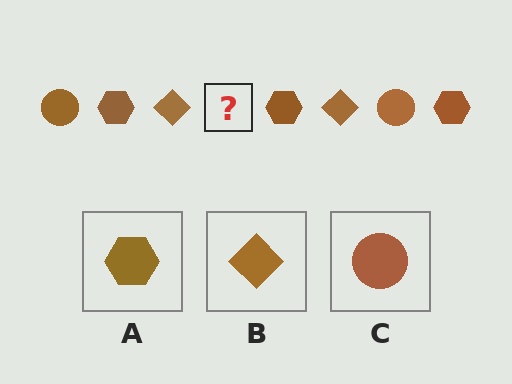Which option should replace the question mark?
Option C.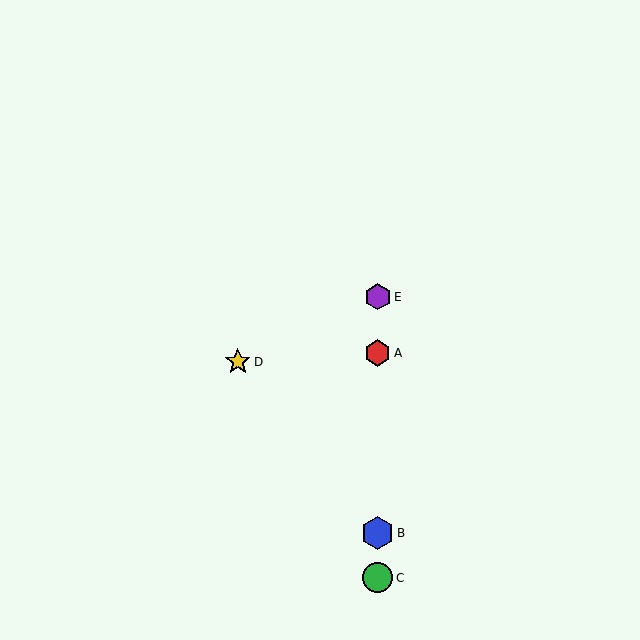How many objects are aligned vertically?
4 objects (A, B, C, E) are aligned vertically.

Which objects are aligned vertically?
Objects A, B, C, E are aligned vertically.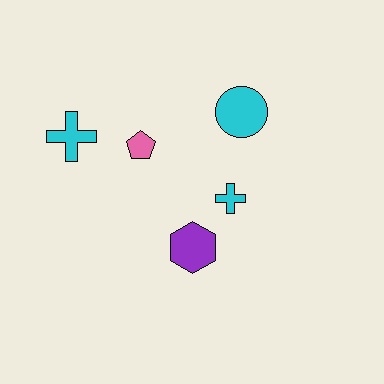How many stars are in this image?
There are no stars.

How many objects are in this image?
There are 5 objects.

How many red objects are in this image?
There are no red objects.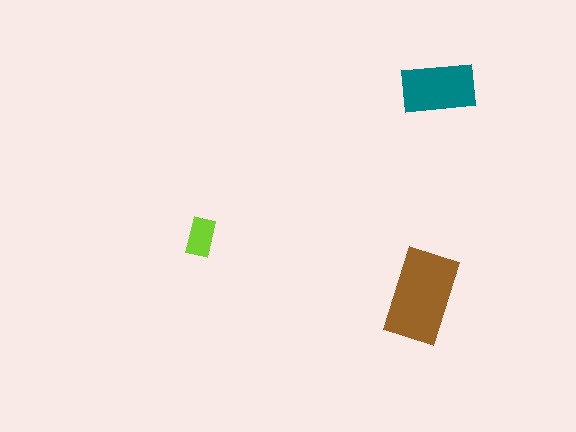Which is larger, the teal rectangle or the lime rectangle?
The teal one.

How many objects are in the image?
There are 3 objects in the image.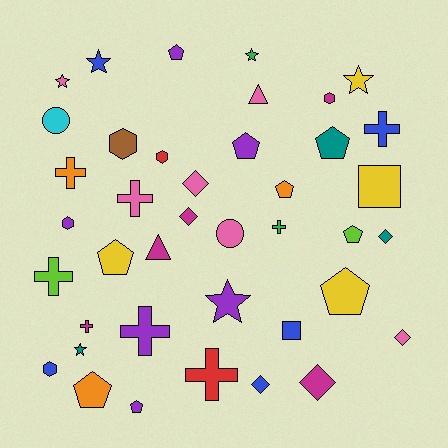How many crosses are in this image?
There are 8 crosses.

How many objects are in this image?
There are 40 objects.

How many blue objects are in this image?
There are 5 blue objects.